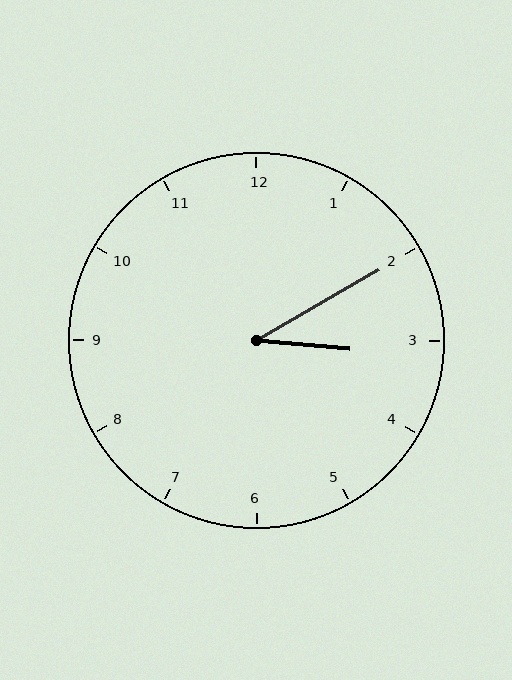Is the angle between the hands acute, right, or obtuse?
It is acute.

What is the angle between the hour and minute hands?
Approximately 35 degrees.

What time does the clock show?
3:10.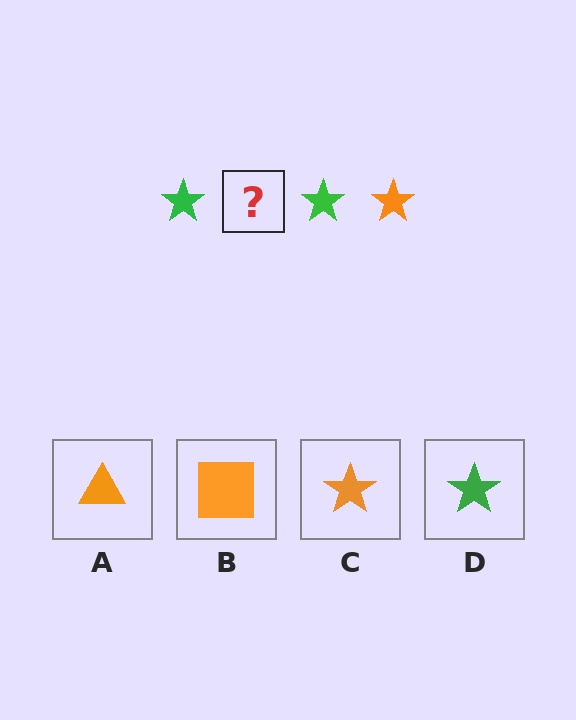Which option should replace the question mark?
Option C.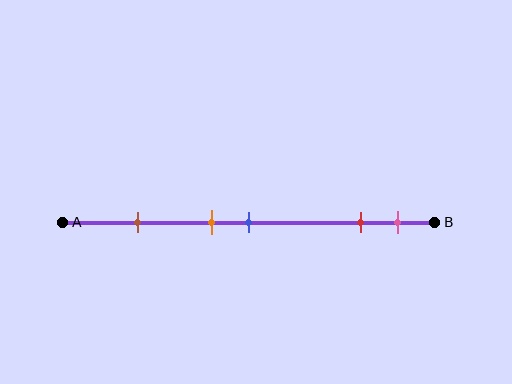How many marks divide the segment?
There are 5 marks dividing the segment.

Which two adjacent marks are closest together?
The orange and blue marks are the closest adjacent pair.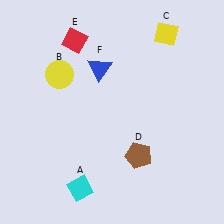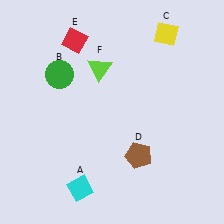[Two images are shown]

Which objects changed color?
B changed from yellow to green. F changed from blue to lime.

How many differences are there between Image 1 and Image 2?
There are 2 differences between the two images.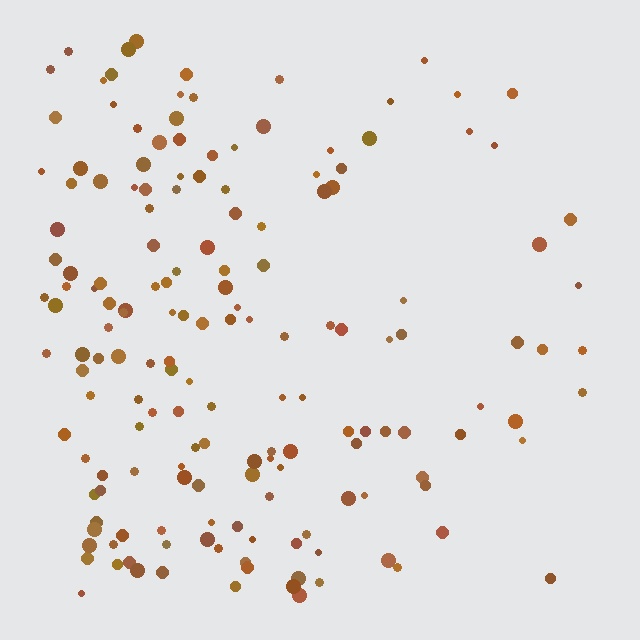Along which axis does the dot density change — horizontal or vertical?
Horizontal.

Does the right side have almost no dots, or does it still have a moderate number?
Still a moderate number, just noticeably fewer than the left.